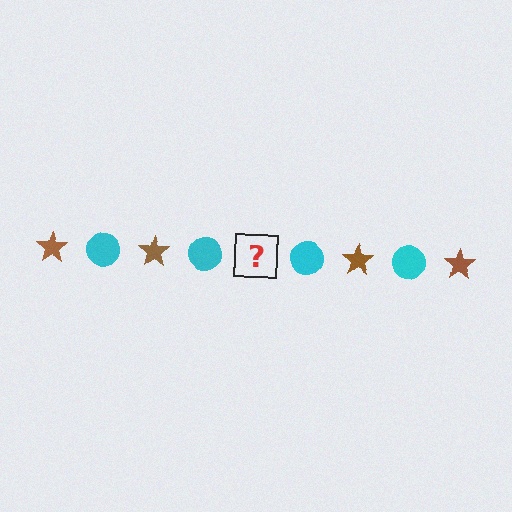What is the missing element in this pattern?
The missing element is a brown star.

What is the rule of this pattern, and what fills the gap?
The rule is that the pattern alternates between brown star and cyan circle. The gap should be filled with a brown star.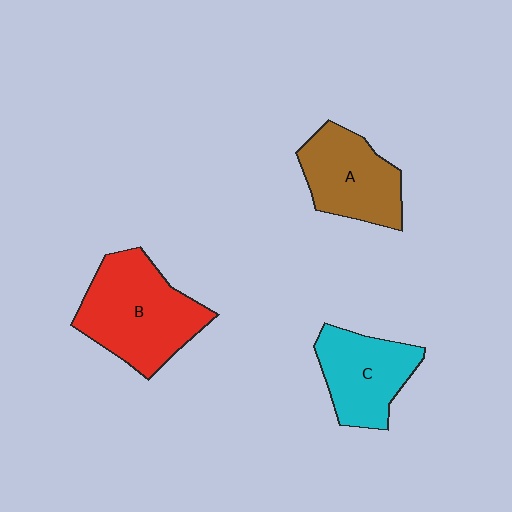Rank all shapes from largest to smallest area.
From largest to smallest: B (red), A (brown), C (cyan).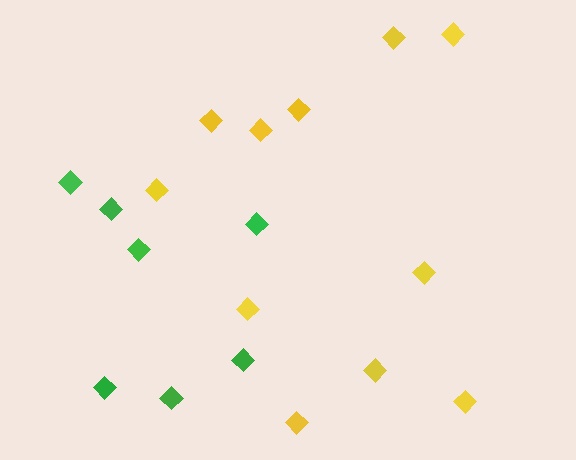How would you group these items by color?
There are 2 groups: one group of green diamonds (7) and one group of yellow diamonds (11).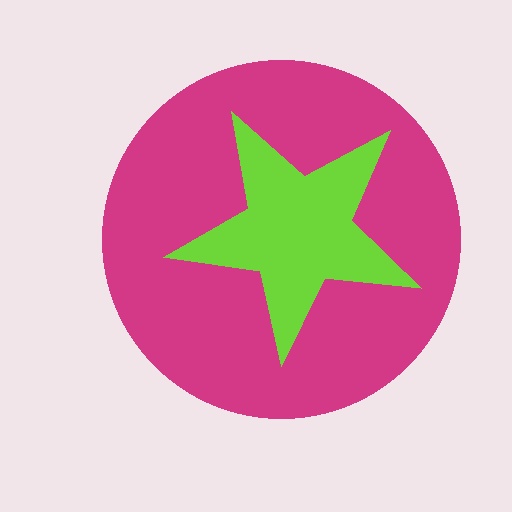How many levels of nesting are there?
2.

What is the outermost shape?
The magenta circle.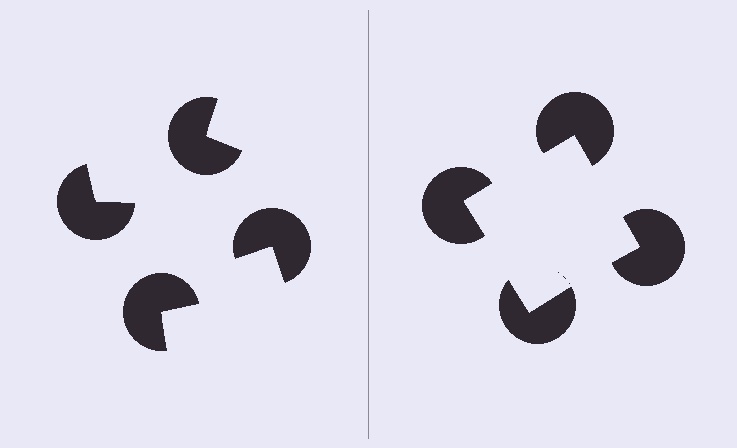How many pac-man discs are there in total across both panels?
8 — 4 on each side.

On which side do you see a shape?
An illusory square appears on the right side. On the left side the wedge cuts are rotated, so no coherent shape forms.